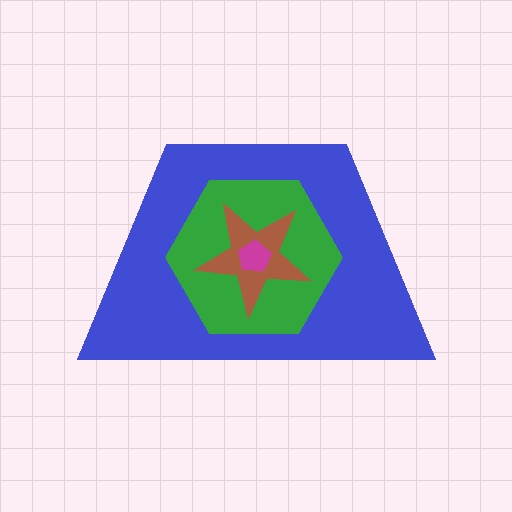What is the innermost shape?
The magenta pentagon.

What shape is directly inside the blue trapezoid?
The green hexagon.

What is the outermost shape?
The blue trapezoid.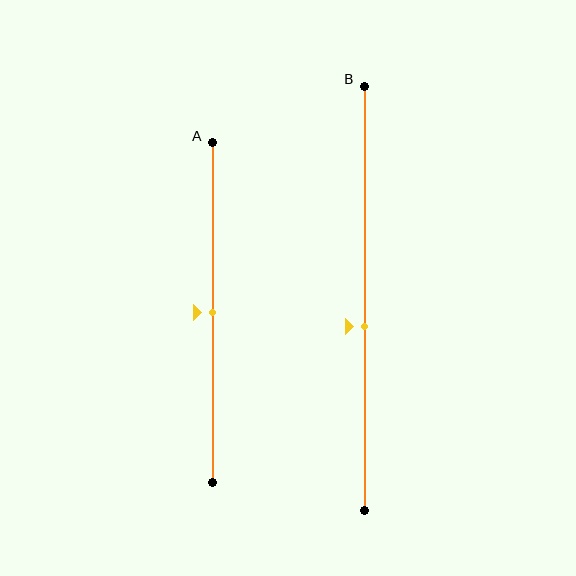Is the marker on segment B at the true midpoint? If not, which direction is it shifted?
No, the marker on segment B is shifted downward by about 7% of the segment length.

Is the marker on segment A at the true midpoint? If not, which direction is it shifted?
Yes, the marker on segment A is at the true midpoint.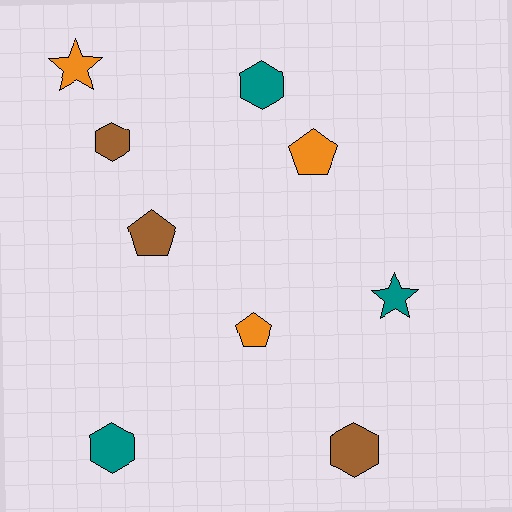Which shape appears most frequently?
Hexagon, with 4 objects.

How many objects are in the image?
There are 9 objects.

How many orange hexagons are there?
There are no orange hexagons.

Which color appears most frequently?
Teal, with 3 objects.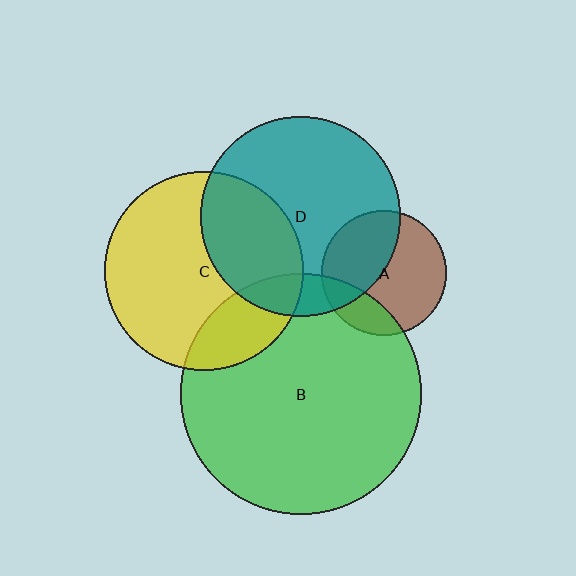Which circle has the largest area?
Circle B (green).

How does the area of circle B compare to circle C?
Approximately 1.5 times.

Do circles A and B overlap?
Yes.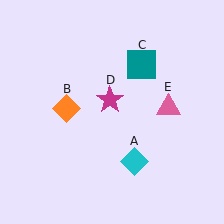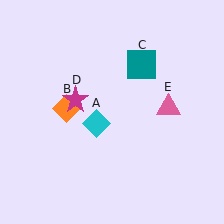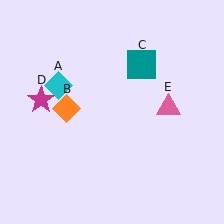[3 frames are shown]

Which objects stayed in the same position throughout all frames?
Orange diamond (object B) and teal square (object C) and pink triangle (object E) remained stationary.